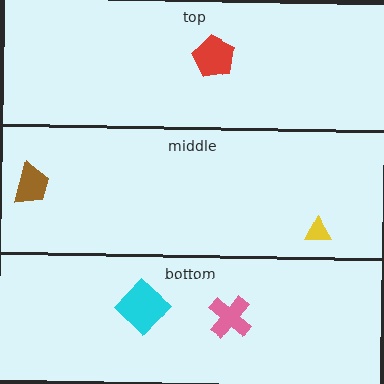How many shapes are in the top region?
1.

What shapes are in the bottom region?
The pink cross, the cyan diamond.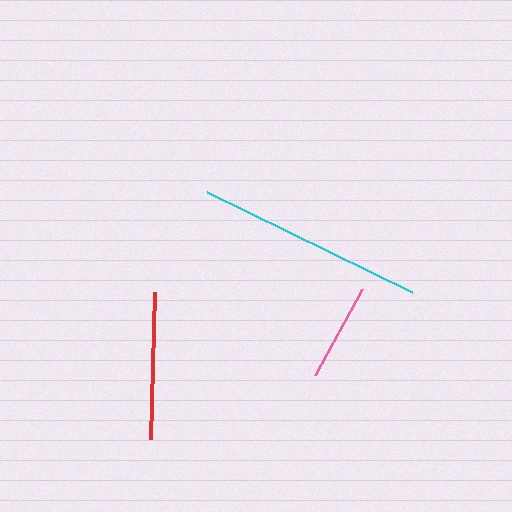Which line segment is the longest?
The cyan line is the longest at approximately 228 pixels.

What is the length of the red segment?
The red segment is approximately 148 pixels long.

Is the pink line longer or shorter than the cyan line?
The cyan line is longer than the pink line.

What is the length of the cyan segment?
The cyan segment is approximately 228 pixels long.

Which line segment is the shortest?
The pink line is the shortest at approximately 98 pixels.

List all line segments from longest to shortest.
From longest to shortest: cyan, red, pink.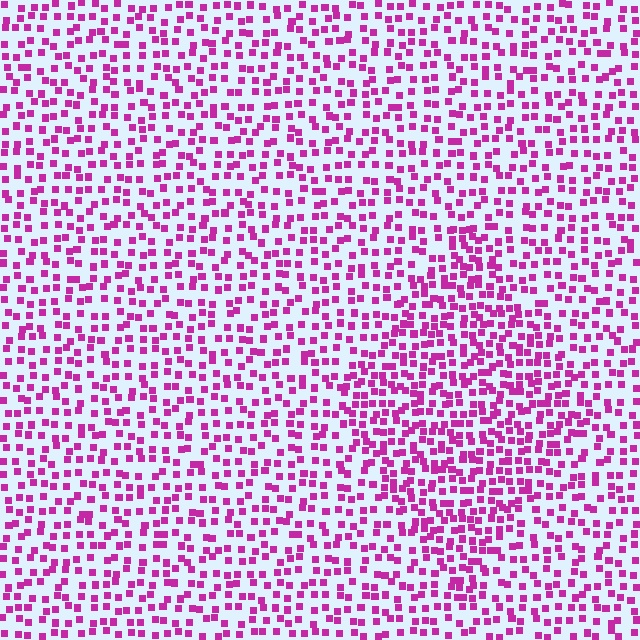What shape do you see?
I see a diamond.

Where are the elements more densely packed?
The elements are more densely packed inside the diamond boundary.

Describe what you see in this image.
The image contains small magenta elements arranged at two different densities. A diamond-shaped region is visible where the elements are more densely packed than the surrounding area.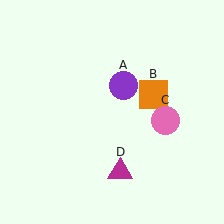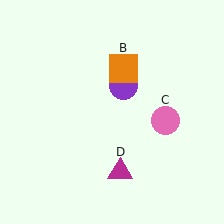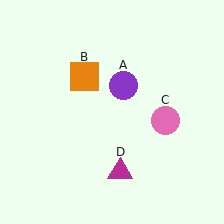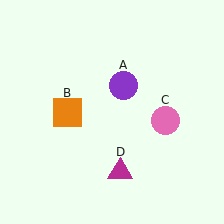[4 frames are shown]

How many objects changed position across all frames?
1 object changed position: orange square (object B).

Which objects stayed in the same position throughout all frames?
Purple circle (object A) and pink circle (object C) and magenta triangle (object D) remained stationary.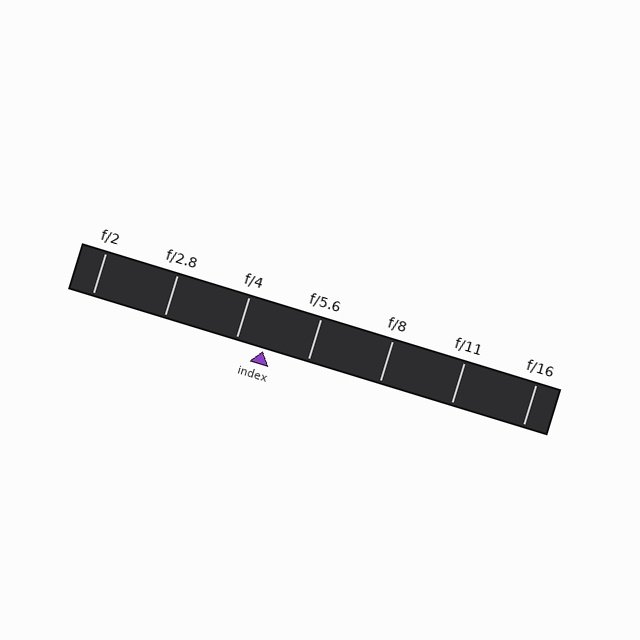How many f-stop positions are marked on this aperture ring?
There are 7 f-stop positions marked.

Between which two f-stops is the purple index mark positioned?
The index mark is between f/4 and f/5.6.